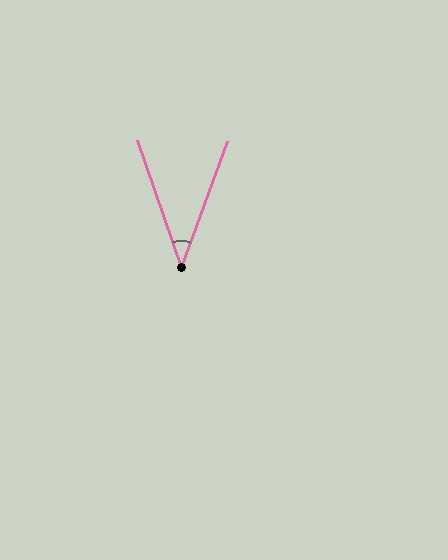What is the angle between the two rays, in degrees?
Approximately 39 degrees.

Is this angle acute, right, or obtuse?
It is acute.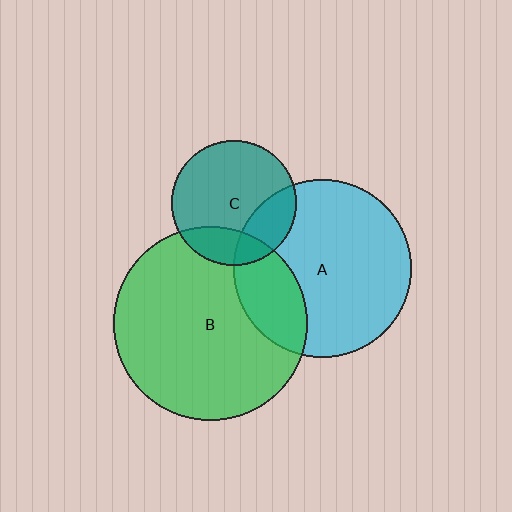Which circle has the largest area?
Circle B (green).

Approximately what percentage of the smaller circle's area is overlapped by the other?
Approximately 25%.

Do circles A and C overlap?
Yes.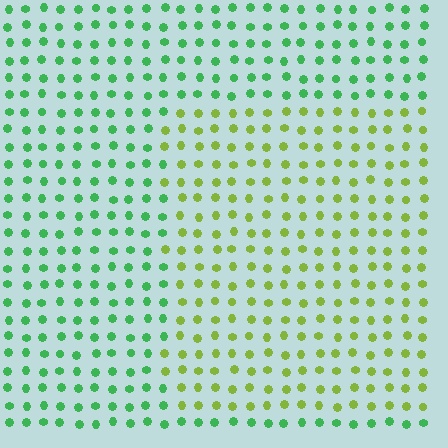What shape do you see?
I see a rectangle.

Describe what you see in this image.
The image is filled with small green elements in a uniform arrangement. A rectangle-shaped region is visible where the elements are tinted to a slightly different hue, forming a subtle color boundary.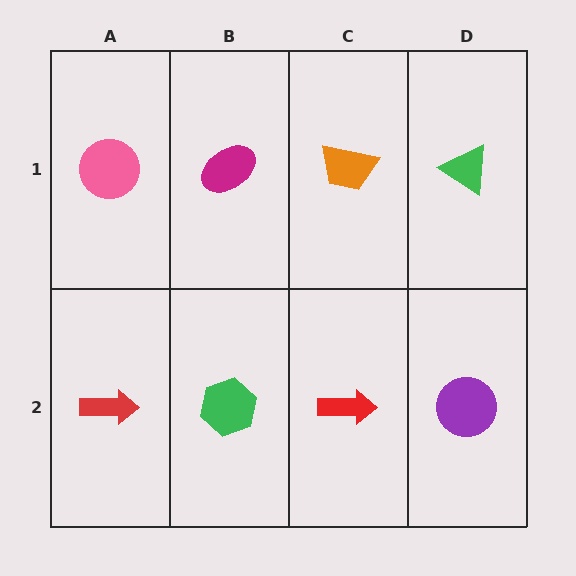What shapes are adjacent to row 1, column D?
A purple circle (row 2, column D), an orange trapezoid (row 1, column C).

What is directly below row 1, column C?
A red arrow.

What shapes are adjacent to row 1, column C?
A red arrow (row 2, column C), a magenta ellipse (row 1, column B), a green triangle (row 1, column D).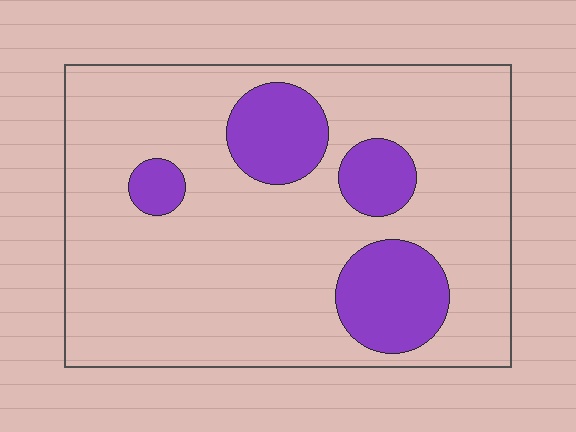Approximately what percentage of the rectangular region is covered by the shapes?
Approximately 20%.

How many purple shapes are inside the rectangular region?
4.